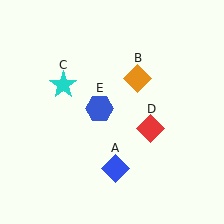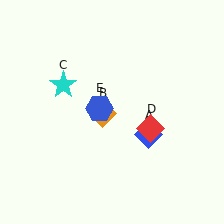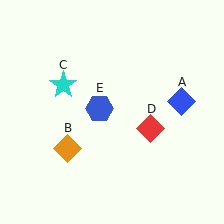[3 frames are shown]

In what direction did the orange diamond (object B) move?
The orange diamond (object B) moved down and to the left.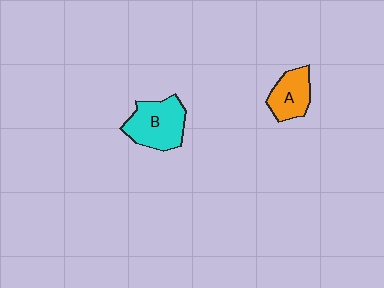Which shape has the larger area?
Shape B (cyan).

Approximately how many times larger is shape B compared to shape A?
Approximately 1.5 times.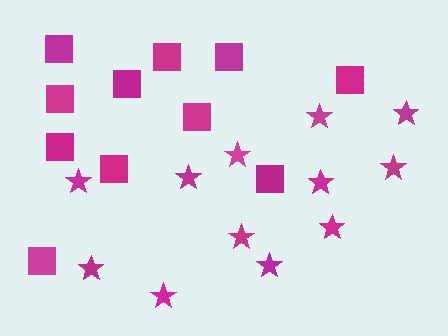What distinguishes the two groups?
There are 2 groups: one group of squares (11) and one group of stars (12).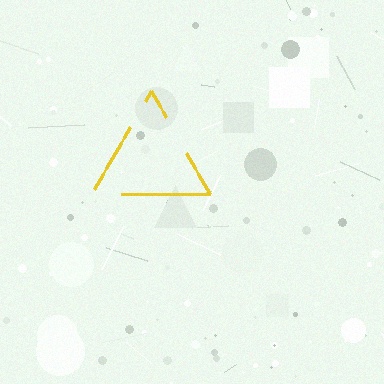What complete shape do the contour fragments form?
The contour fragments form a triangle.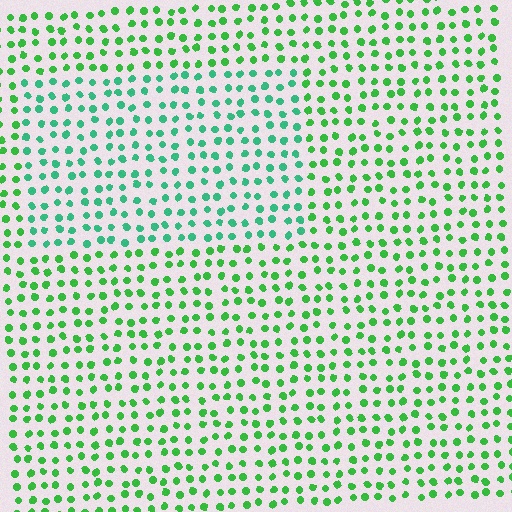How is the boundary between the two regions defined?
The boundary is defined purely by a slight shift in hue (about 30 degrees). Spacing, size, and orientation are identical on both sides.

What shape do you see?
I see a rectangle.